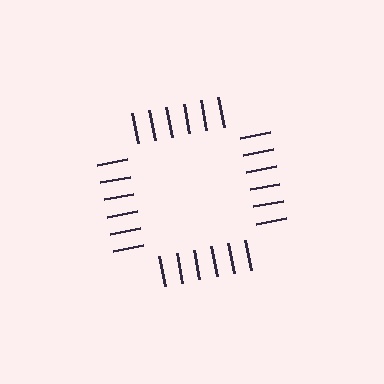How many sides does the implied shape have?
4 sides — the line-ends trace a square.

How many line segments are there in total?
24 — 6 along each of the 4 edges.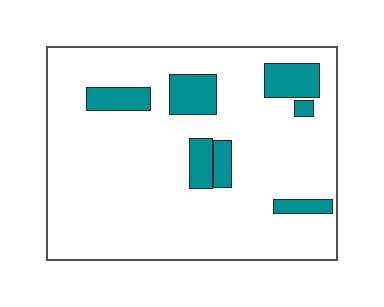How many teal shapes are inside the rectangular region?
7.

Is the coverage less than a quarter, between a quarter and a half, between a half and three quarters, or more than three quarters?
Less than a quarter.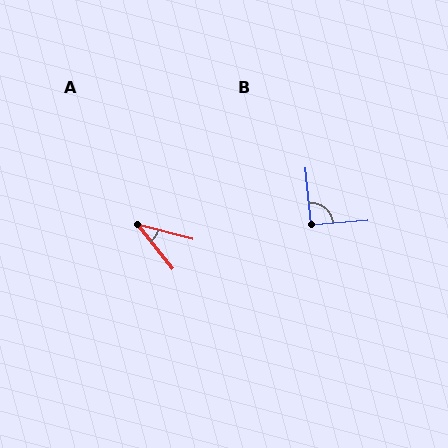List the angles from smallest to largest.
A (36°), B (91°).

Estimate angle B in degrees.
Approximately 91 degrees.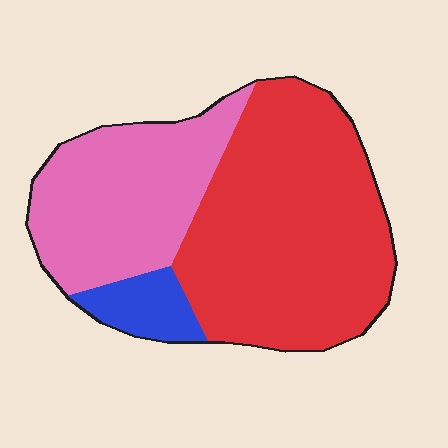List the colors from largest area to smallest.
From largest to smallest: red, pink, blue.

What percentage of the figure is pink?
Pink covers about 35% of the figure.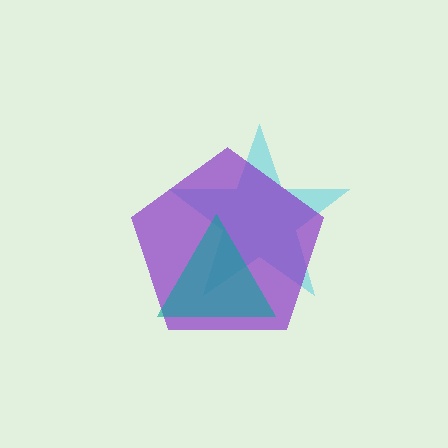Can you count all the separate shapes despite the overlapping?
Yes, there are 3 separate shapes.